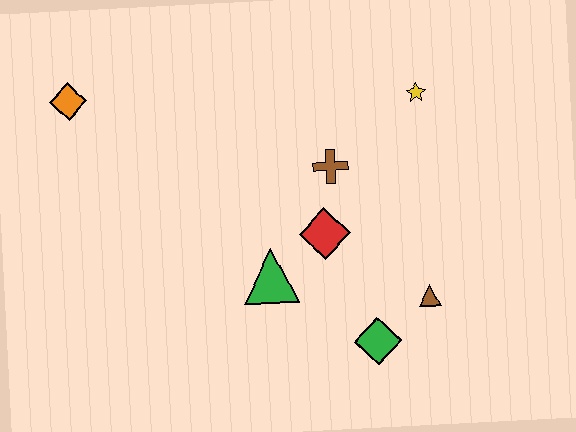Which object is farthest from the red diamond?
The orange diamond is farthest from the red diamond.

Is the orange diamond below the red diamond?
No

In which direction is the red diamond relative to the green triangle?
The red diamond is to the right of the green triangle.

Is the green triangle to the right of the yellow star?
No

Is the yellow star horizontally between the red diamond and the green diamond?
No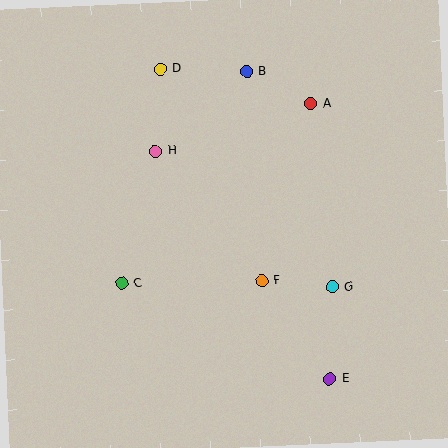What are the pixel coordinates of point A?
Point A is at (310, 104).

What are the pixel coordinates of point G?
Point G is at (332, 287).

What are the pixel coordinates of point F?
Point F is at (262, 281).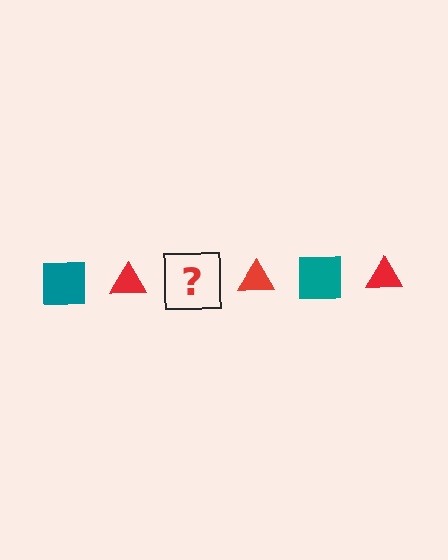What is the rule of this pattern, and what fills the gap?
The rule is that the pattern alternates between teal square and red triangle. The gap should be filled with a teal square.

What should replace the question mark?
The question mark should be replaced with a teal square.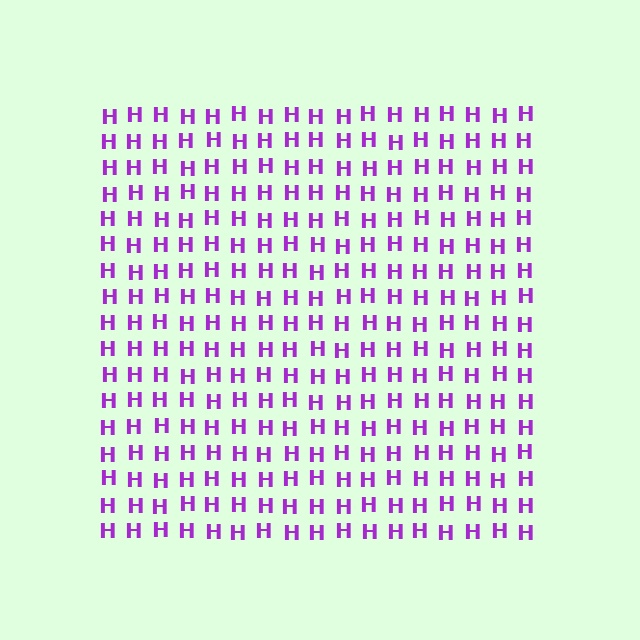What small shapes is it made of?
It is made of small letter H's.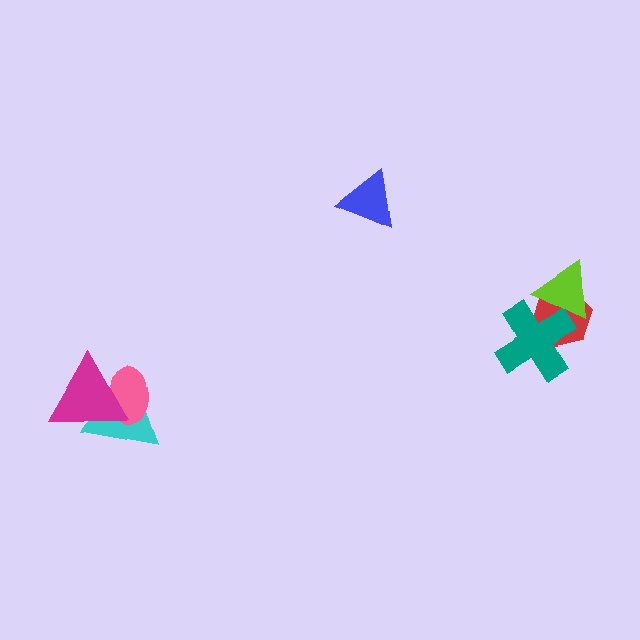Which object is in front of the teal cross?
The lime triangle is in front of the teal cross.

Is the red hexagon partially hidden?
Yes, it is partially covered by another shape.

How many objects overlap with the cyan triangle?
2 objects overlap with the cyan triangle.